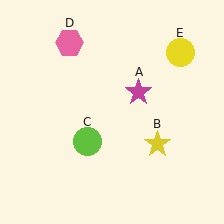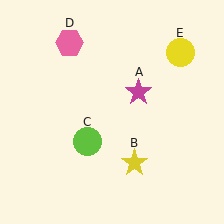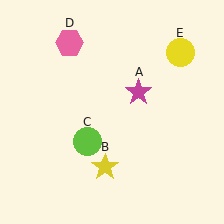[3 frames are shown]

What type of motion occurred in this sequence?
The yellow star (object B) rotated clockwise around the center of the scene.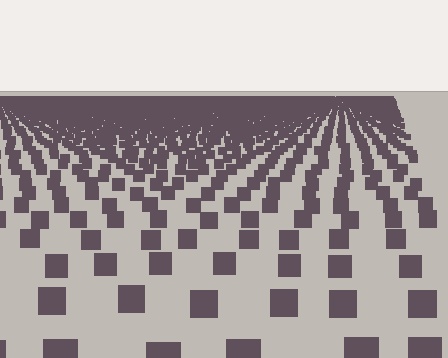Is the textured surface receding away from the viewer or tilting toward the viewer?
The surface is receding away from the viewer. Texture elements get smaller and denser toward the top.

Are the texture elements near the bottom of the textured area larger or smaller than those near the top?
Larger. Near the bottom, elements are closer to the viewer and appear at a bigger on-screen size.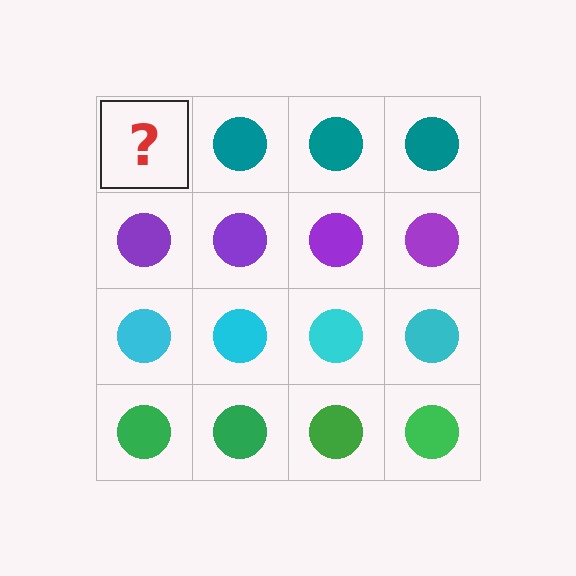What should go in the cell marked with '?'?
The missing cell should contain a teal circle.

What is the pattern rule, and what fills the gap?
The rule is that each row has a consistent color. The gap should be filled with a teal circle.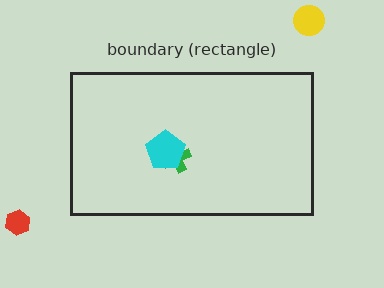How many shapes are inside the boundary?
2 inside, 2 outside.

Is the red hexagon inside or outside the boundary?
Outside.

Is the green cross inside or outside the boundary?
Inside.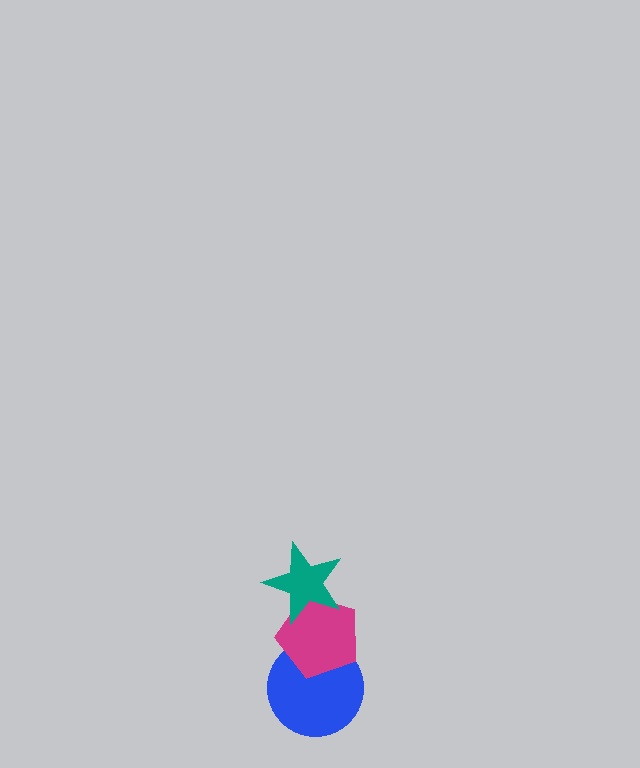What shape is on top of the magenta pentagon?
The teal star is on top of the magenta pentagon.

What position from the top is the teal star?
The teal star is 1st from the top.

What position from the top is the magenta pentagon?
The magenta pentagon is 2nd from the top.